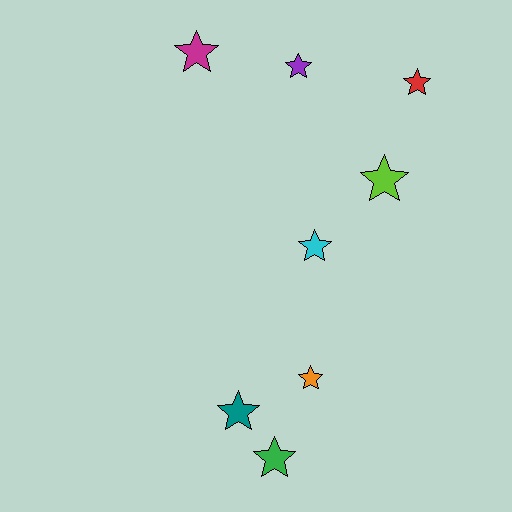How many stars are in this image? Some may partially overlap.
There are 8 stars.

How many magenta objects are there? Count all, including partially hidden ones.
There is 1 magenta object.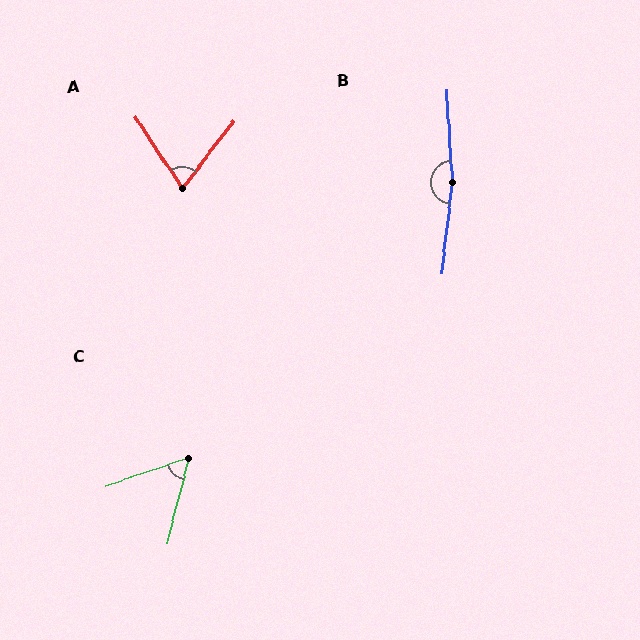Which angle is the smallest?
C, at approximately 57 degrees.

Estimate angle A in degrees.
Approximately 70 degrees.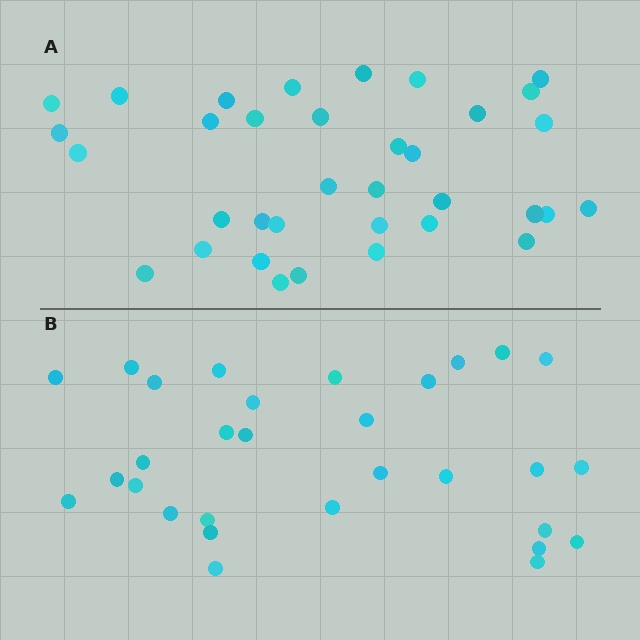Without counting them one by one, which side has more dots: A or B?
Region A (the top region) has more dots.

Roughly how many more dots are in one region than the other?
Region A has about 5 more dots than region B.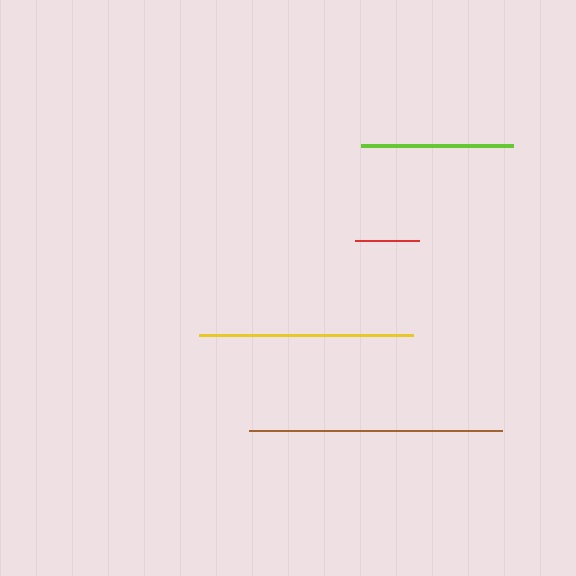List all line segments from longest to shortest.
From longest to shortest: brown, yellow, lime, red.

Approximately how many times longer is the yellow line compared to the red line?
The yellow line is approximately 3.4 times the length of the red line.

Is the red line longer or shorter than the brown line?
The brown line is longer than the red line.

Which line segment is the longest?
The brown line is the longest at approximately 253 pixels.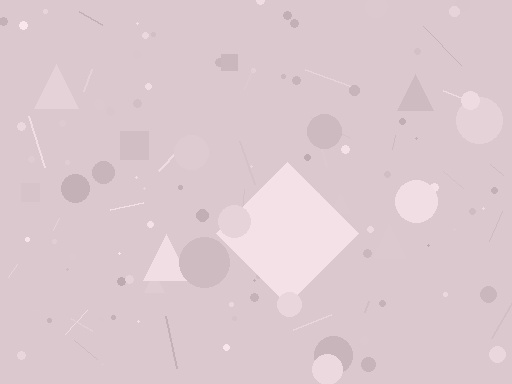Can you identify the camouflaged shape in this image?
The camouflaged shape is a diamond.